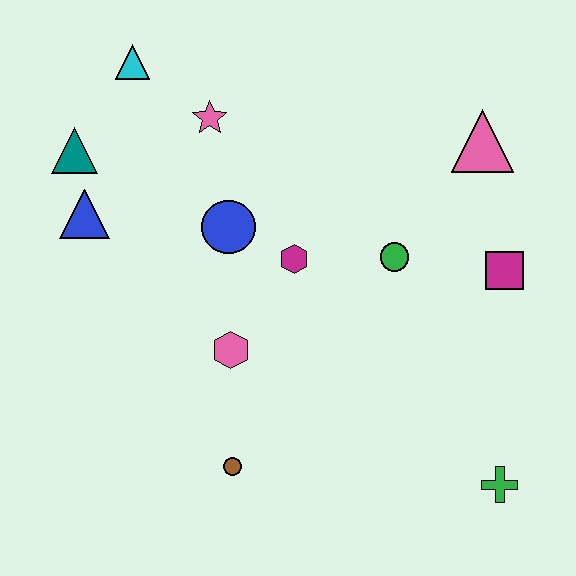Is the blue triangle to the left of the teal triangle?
No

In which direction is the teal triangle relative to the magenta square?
The teal triangle is to the left of the magenta square.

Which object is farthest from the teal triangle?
The green cross is farthest from the teal triangle.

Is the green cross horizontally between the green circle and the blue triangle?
No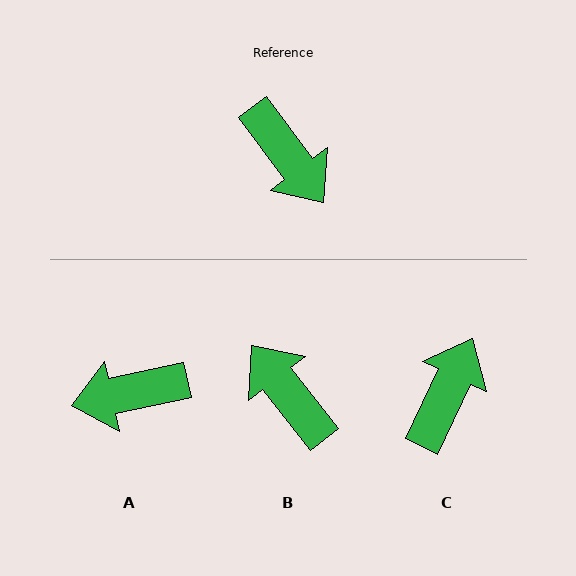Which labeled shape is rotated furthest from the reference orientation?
B, about 178 degrees away.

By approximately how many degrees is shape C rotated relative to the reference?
Approximately 118 degrees counter-clockwise.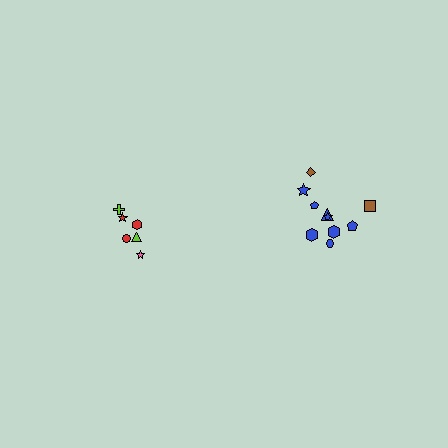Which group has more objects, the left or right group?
The right group.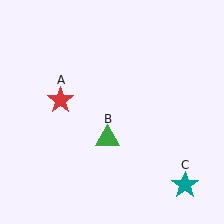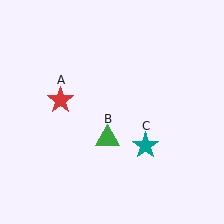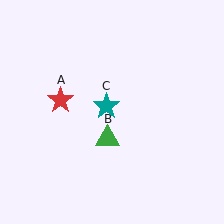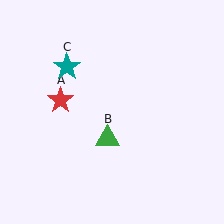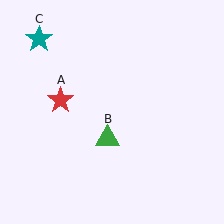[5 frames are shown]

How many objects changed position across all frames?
1 object changed position: teal star (object C).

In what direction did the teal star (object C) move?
The teal star (object C) moved up and to the left.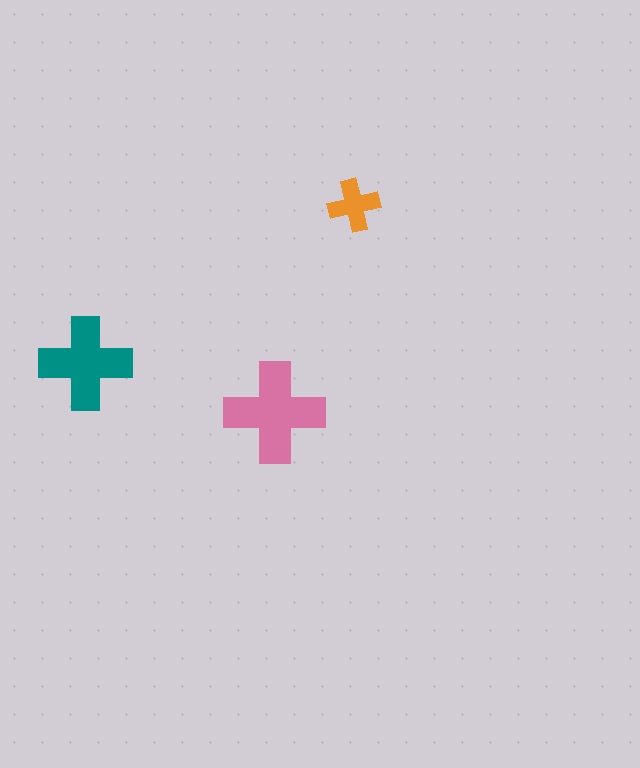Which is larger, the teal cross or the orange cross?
The teal one.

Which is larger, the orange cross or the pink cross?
The pink one.